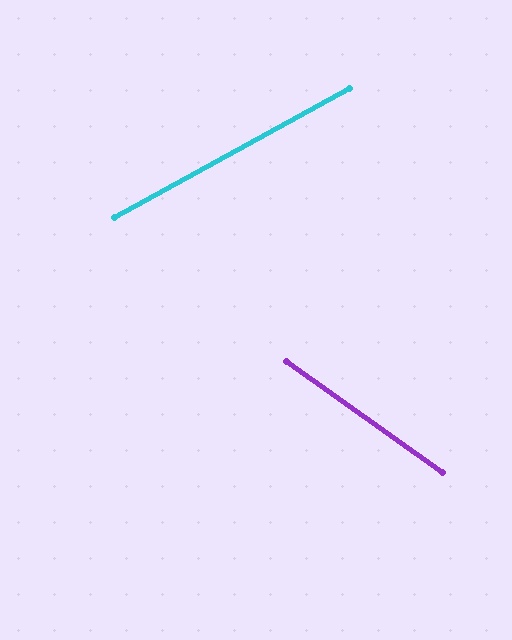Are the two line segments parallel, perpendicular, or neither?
Neither parallel nor perpendicular — they differ by about 64°.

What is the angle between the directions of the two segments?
Approximately 64 degrees.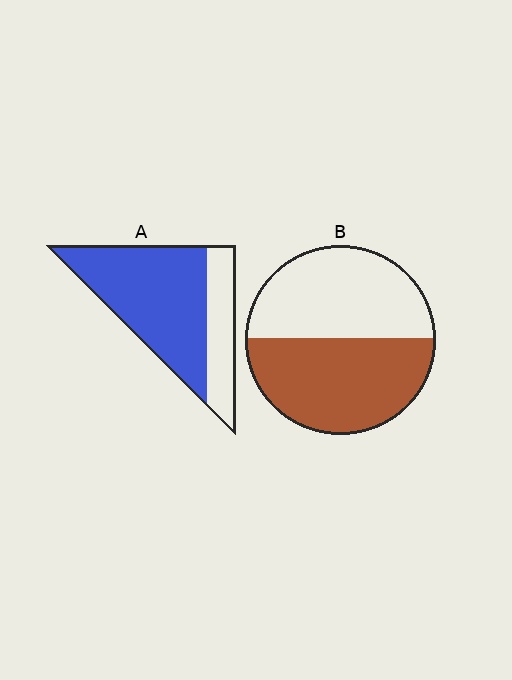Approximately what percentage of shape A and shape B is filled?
A is approximately 70% and B is approximately 50%.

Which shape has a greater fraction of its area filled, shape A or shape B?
Shape A.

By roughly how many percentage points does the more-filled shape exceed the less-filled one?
By roughly 20 percentage points (A over B).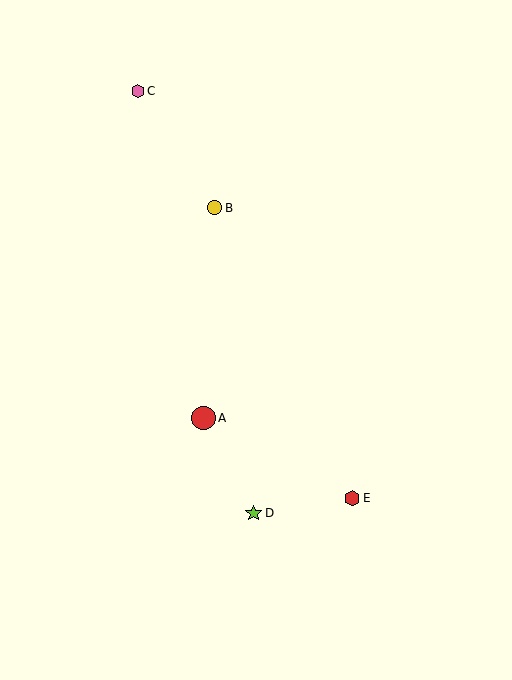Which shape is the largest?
The red circle (labeled A) is the largest.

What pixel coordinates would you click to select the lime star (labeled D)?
Click at (254, 513) to select the lime star D.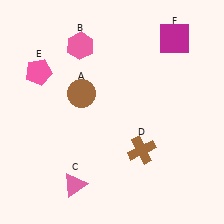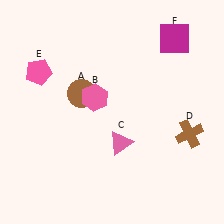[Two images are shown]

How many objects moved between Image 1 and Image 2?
3 objects moved between the two images.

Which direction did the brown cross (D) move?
The brown cross (D) moved right.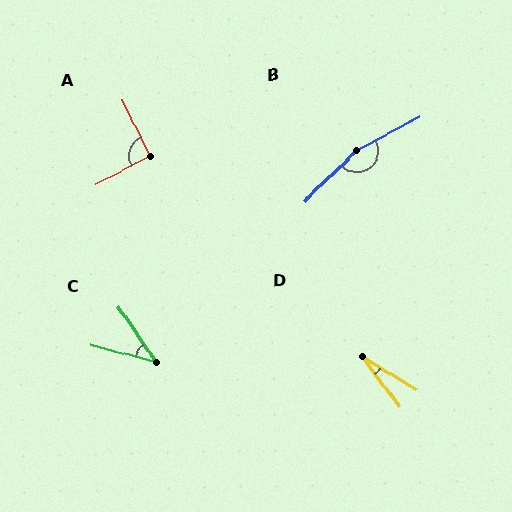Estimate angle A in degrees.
Approximately 91 degrees.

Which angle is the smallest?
D, at approximately 22 degrees.